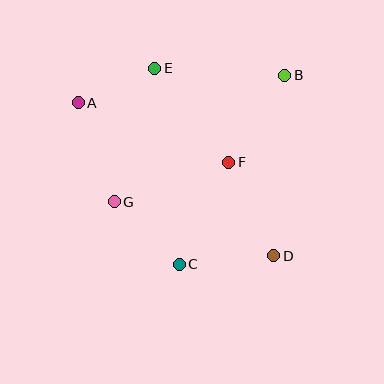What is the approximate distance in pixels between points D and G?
The distance between D and G is approximately 168 pixels.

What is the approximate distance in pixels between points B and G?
The distance between B and G is approximately 212 pixels.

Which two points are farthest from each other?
Points A and D are farthest from each other.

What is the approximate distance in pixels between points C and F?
The distance between C and F is approximately 113 pixels.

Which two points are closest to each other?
Points A and E are closest to each other.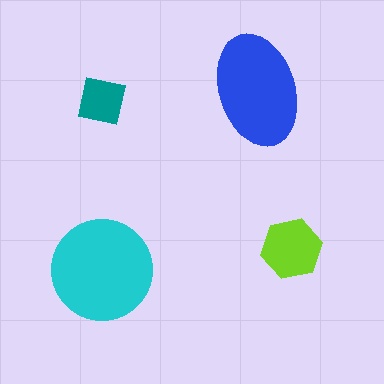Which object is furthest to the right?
The lime hexagon is rightmost.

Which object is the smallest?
The teal square.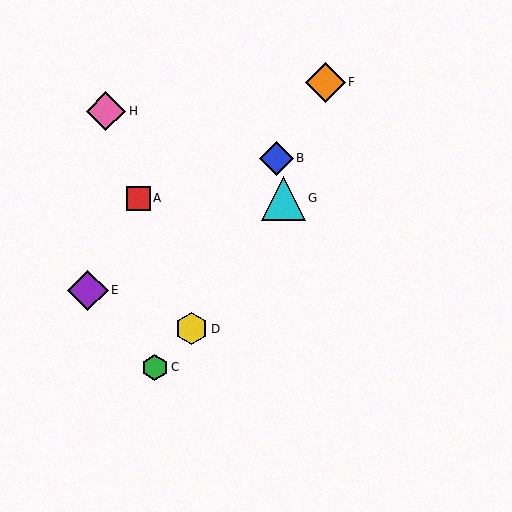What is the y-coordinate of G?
Object G is at y≈198.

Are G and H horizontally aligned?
No, G is at y≈198 and H is at y≈111.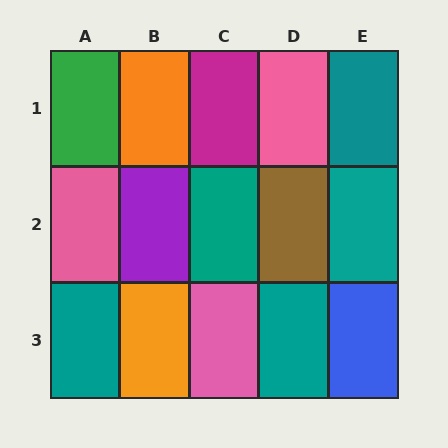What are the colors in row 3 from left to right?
Teal, orange, pink, teal, blue.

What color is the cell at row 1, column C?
Magenta.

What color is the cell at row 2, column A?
Pink.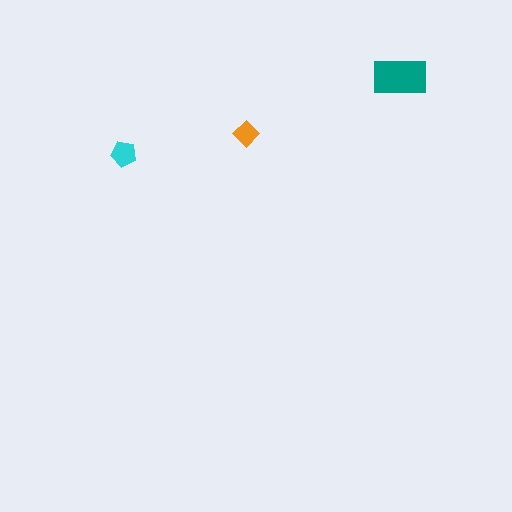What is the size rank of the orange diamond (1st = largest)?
3rd.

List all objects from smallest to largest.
The orange diamond, the cyan pentagon, the teal rectangle.